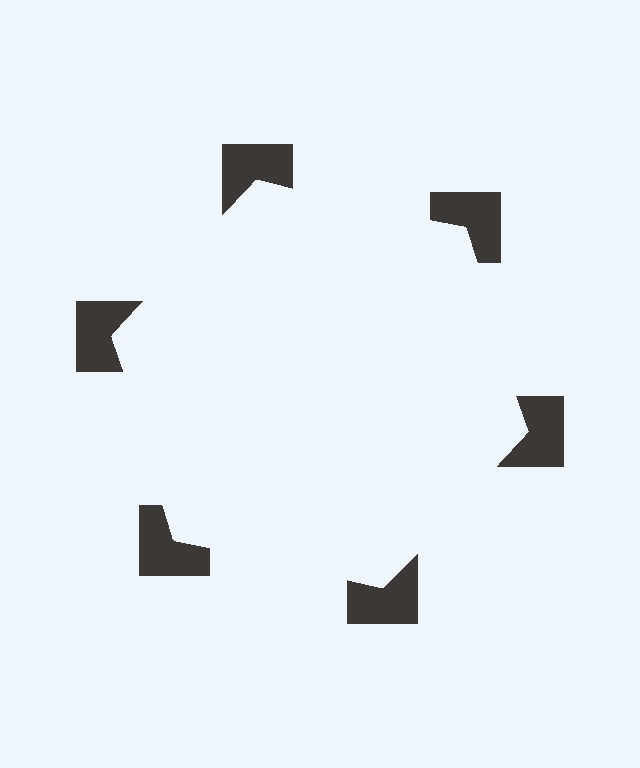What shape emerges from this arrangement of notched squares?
An illusory hexagon — its edges are inferred from the aligned wedge cuts in the notched squares, not physically drawn.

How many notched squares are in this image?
There are 6 — one at each vertex of the illusory hexagon.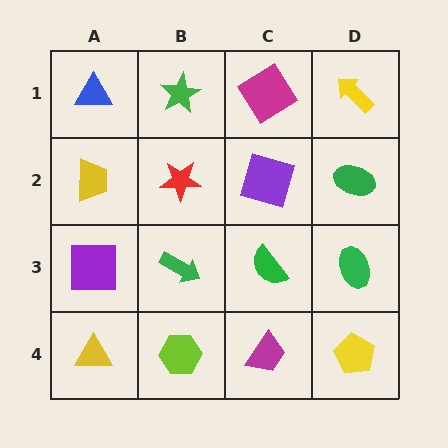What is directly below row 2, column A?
A purple square.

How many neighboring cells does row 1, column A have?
2.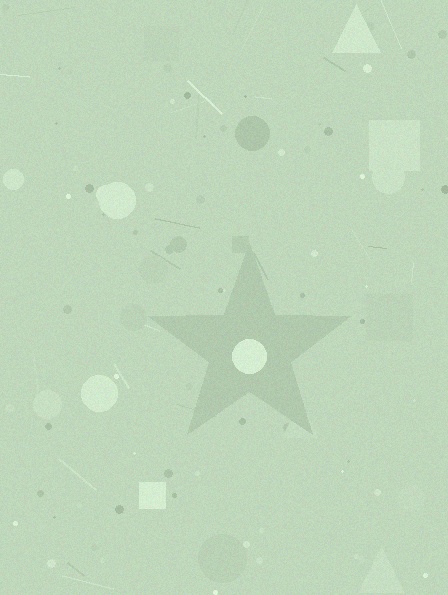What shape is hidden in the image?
A star is hidden in the image.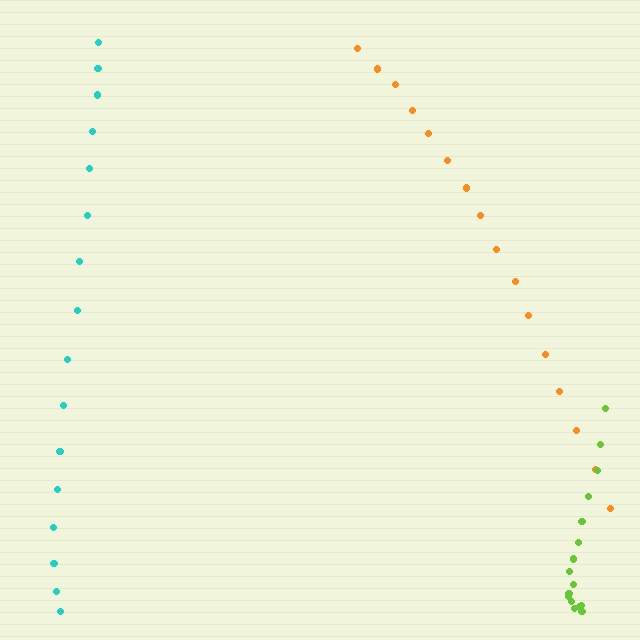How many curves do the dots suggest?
There are 3 distinct paths.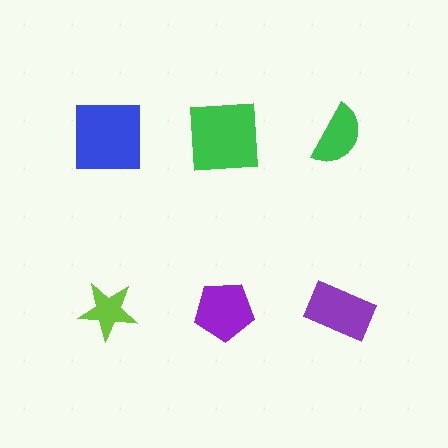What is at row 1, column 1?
A blue square.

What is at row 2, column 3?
A purple rectangle.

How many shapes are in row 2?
3 shapes.